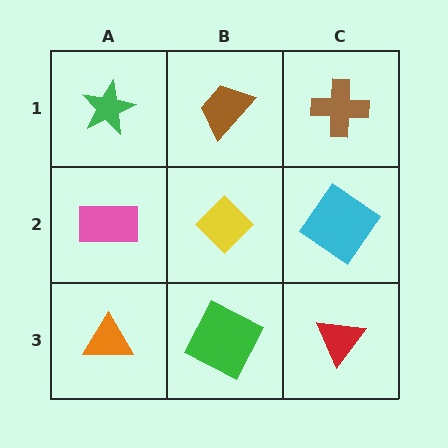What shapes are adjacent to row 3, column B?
A yellow diamond (row 2, column B), an orange triangle (row 3, column A), a red triangle (row 3, column C).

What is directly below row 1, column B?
A yellow diamond.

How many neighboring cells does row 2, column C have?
3.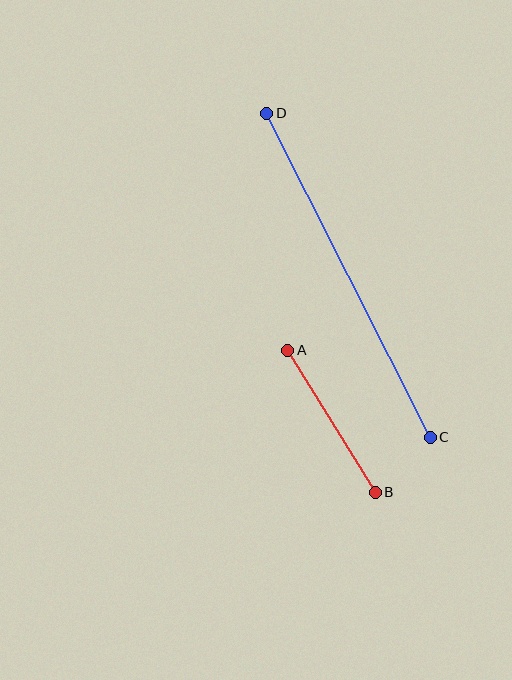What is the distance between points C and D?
The distance is approximately 363 pixels.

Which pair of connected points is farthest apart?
Points C and D are farthest apart.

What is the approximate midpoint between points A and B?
The midpoint is at approximately (332, 421) pixels.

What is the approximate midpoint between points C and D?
The midpoint is at approximately (348, 275) pixels.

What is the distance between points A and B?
The distance is approximately 167 pixels.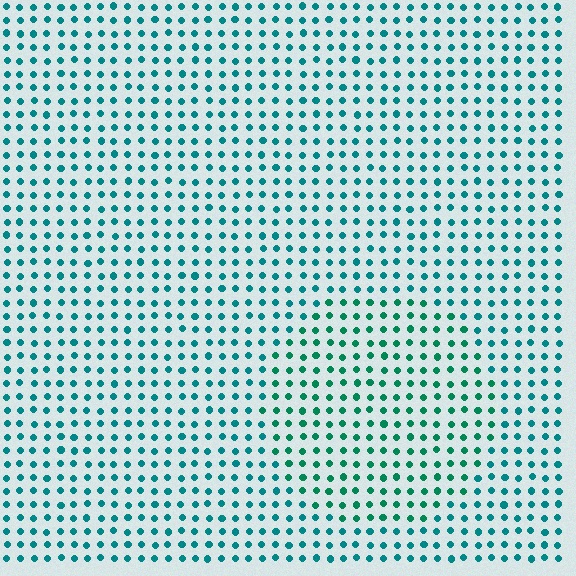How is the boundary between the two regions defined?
The boundary is defined purely by a slight shift in hue (about 23 degrees). Spacing, size, and orientation are identical on both sides.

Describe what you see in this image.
The image is filled with small teal elements in a uniform arrangement. A circle-shaped region is visible where the elements are tinted to a slightly different hue, forming a subtle color boundary.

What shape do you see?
I see a circle.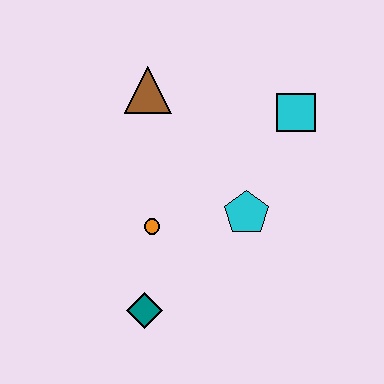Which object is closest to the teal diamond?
The orange circle is closest to the teal diamond.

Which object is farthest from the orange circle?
The cyan square is farthest from the orange circle.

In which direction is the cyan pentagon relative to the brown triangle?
The cyan pentagon is below the brown triangle.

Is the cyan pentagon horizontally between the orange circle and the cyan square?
Yes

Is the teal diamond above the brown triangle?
No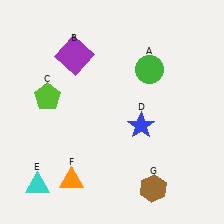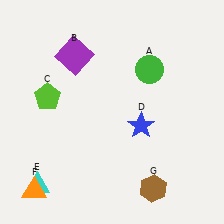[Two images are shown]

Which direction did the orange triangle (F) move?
The orange triangle (F) moved left.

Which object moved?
The orange triangle (F) moved left.